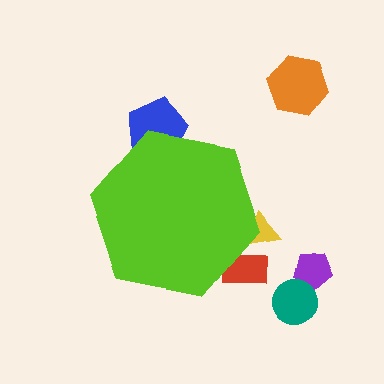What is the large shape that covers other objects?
A lime hexagon.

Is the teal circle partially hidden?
No, the teal circle is fully visible.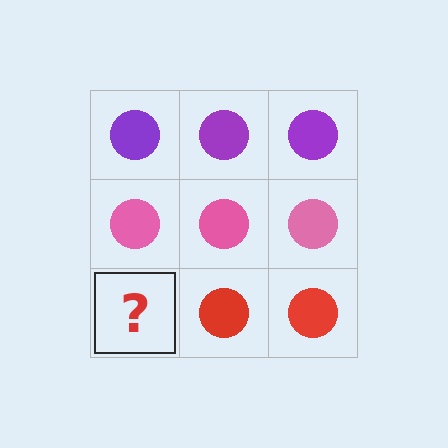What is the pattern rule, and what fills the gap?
The rule is that each row has a consistent color. The gap should be filled with a red circle.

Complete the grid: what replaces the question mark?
The question mark should be replaced with a red circle.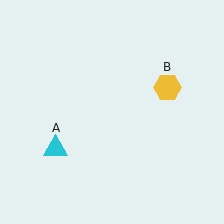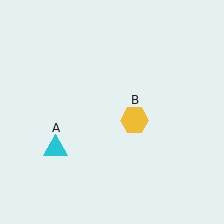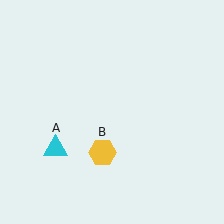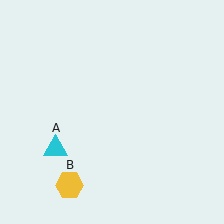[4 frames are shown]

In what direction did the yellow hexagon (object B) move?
The yellow hexagon (object B) moved down and to the left.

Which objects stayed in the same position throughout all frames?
Cyan triangle (object A) remained stationary.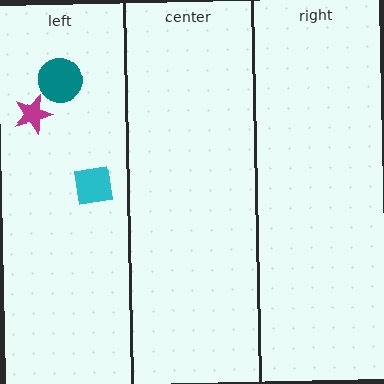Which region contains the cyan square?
The left region.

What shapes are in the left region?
The cyan square, the teal circle, the magenta star.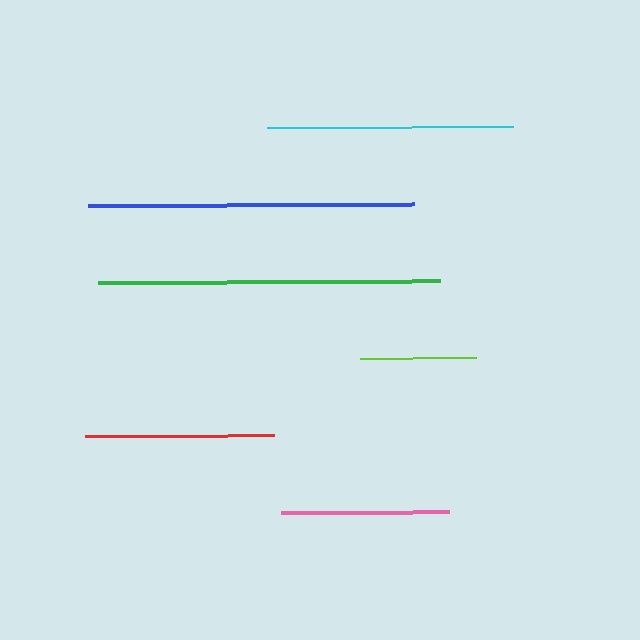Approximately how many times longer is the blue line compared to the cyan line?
The blue line is approximately 1.3 times the length of the cyan line.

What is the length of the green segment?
The green segment is approximately 342 pixels long.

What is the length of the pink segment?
The pink segment is approximately 169 pixels long.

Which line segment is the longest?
The green line is the longest at approximately 342 pixels.